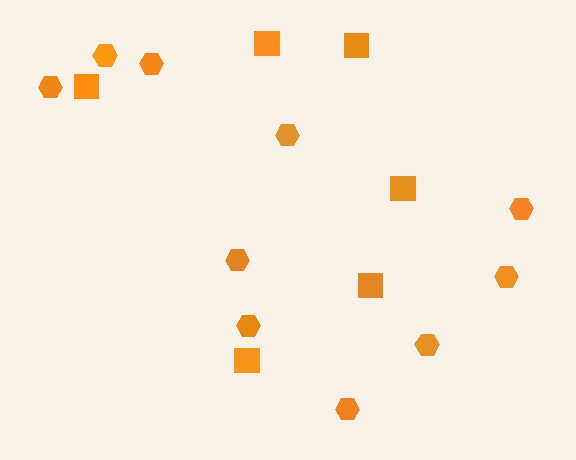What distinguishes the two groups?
There are 2 groups: one group of hexagons (10) and one group of squares (6).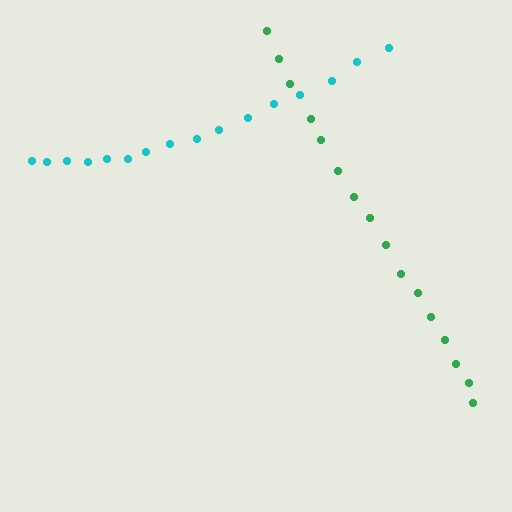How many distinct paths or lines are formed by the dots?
There are 2 distinct paths.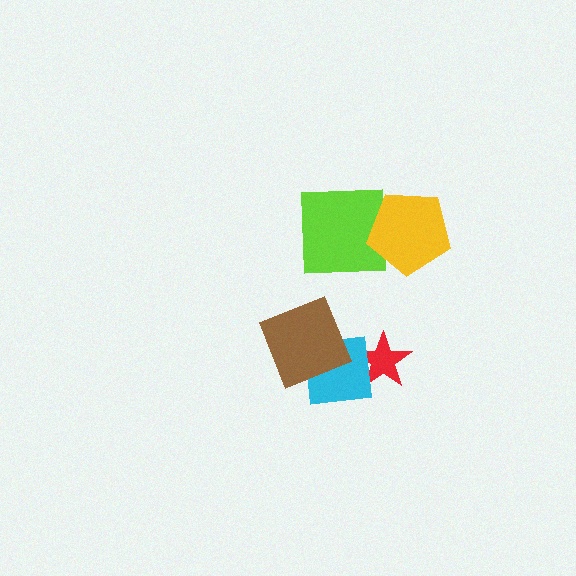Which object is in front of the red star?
The cyan square is in front of the red star.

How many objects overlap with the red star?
1 object overlaps with the red star.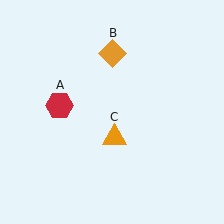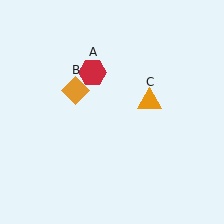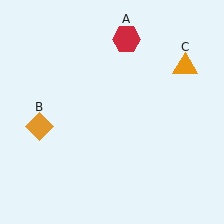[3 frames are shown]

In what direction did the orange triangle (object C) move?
The orange triangle (object C) moved up and to the right.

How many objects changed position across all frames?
3 objects changed position: red hexagon (object A), orange diamond (object B), orange triangle (object C).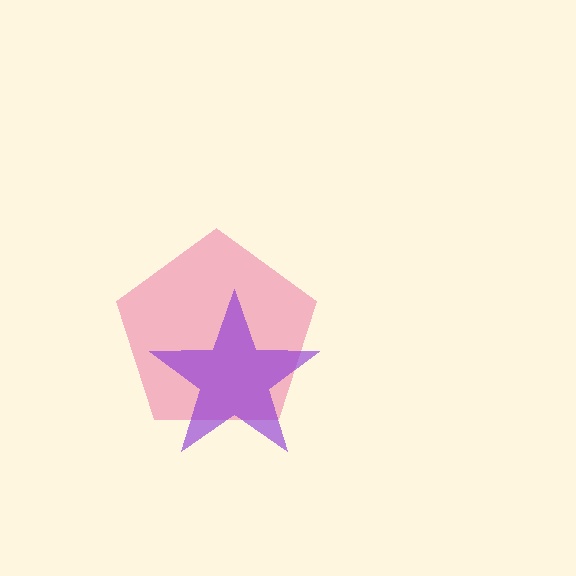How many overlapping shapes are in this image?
There are 2 overlapping shapes in the image.